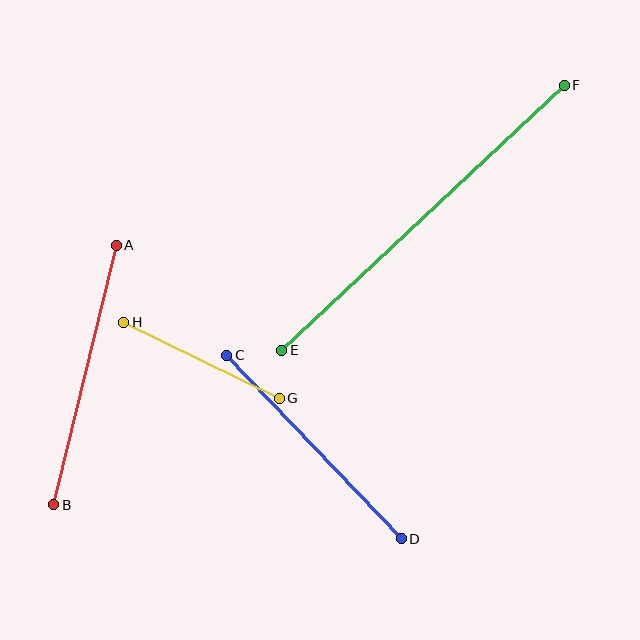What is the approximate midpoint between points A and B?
The midpoint is at approximately (85, 375) pixels.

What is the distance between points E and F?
The distance is approximately 387 pixels.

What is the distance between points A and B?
The distance is approximately 267 pixels.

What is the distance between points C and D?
The distance is approximately 253 pixels.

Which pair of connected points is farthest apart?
Points E and F are farthest apart.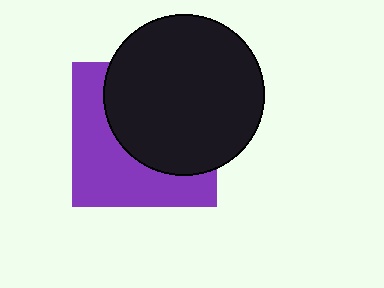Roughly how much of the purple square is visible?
About half of it is visible (roughly 46%).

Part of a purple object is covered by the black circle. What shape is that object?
It is a square.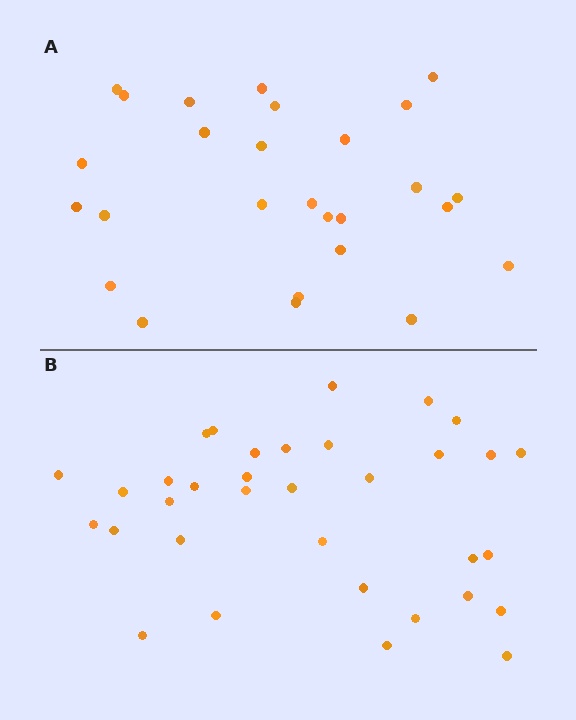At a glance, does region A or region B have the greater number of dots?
Region B (the bottom region) has more dots.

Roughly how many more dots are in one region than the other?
Region B has roughly 8 or so more dots than region A.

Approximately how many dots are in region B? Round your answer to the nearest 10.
About 30 dots. (The exact count is 34, which rounds to 30.)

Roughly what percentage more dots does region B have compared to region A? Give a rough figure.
About 25% more.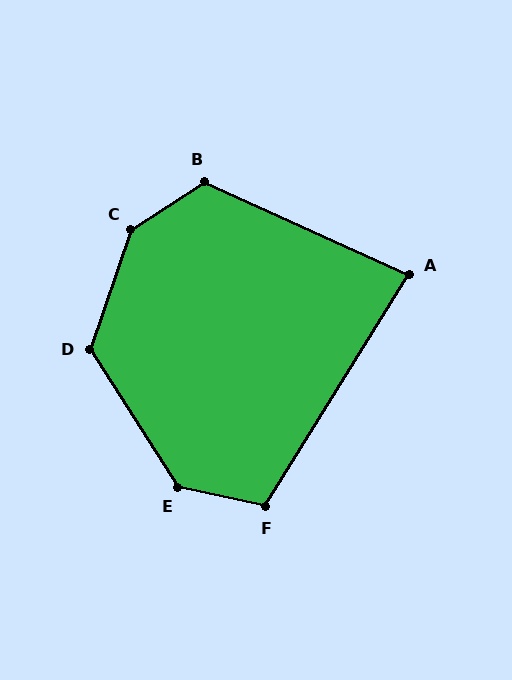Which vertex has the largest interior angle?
C, at approximately 142 degrees.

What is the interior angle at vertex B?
Approximately 122 degrees (obtuse).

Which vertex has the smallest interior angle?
A, at approximately 83 degrees.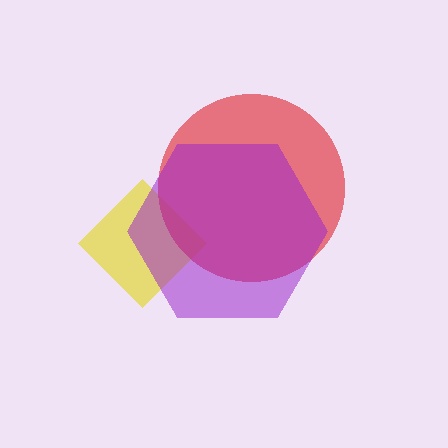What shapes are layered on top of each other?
The layered shapes are: a yellow diamond, a red circle, a purple hexagon.